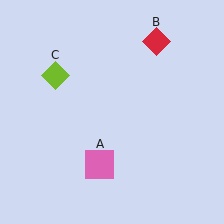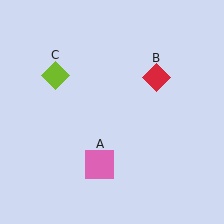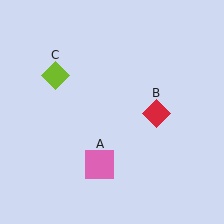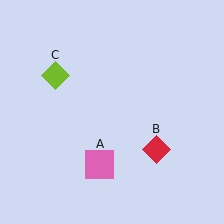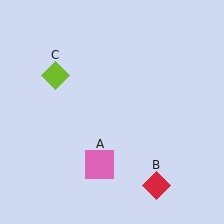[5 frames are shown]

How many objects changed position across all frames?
1 object changed position: red diamond (object B).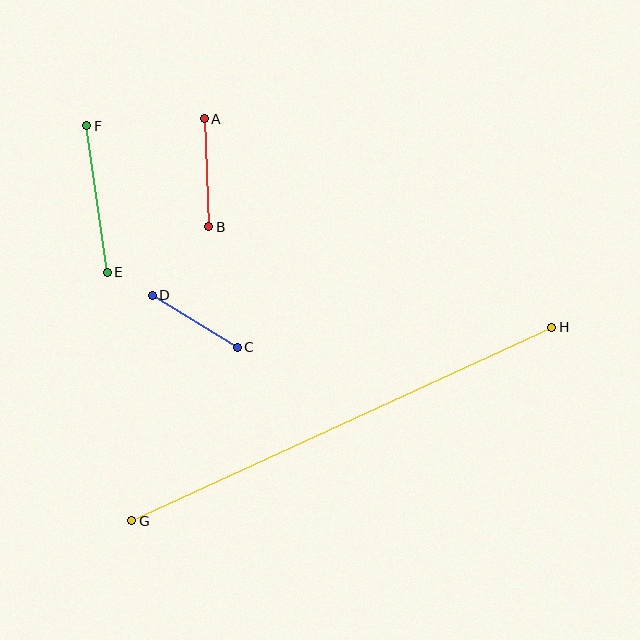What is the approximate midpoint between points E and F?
The midpoint is at approximately (97, 199) pixels.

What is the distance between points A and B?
The distance is approximately 108 pixels.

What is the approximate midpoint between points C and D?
The midpoint is at approximately (195, 321) pixels.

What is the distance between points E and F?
The distance is approximately 148 pixels.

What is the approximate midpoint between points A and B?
The midpoint is at approximately (206, 173) pixels.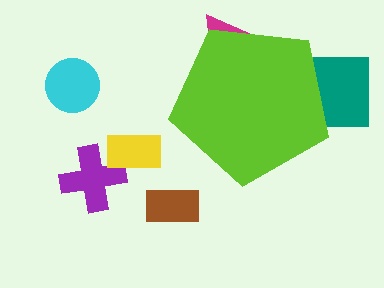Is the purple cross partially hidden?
No, the purple cross is fully visible.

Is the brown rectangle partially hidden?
No, the brown rectangle is fully visible.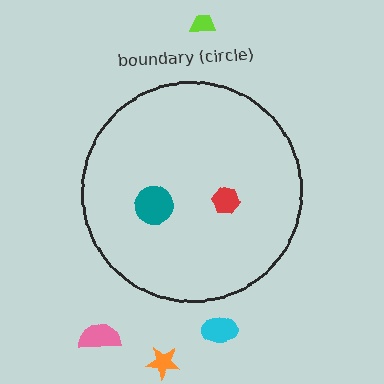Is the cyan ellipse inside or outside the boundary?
Outside.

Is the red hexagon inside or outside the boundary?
Inside.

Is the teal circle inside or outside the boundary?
Inside.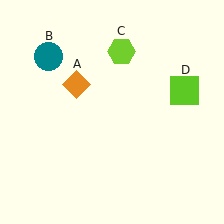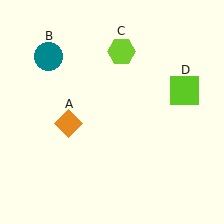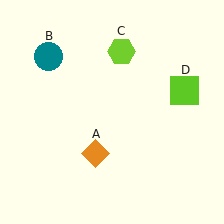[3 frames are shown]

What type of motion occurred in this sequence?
The orange diamond (object A) rotated counterclockwise around the center of the scene.